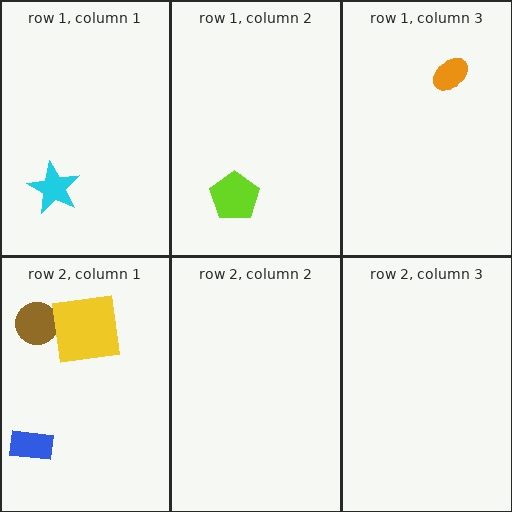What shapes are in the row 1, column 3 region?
The orange ellipse.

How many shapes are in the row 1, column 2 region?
1.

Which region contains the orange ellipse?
The row 1, column 3 region.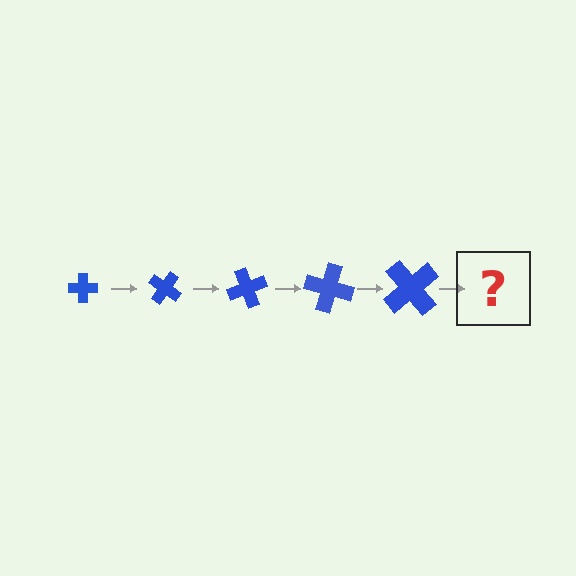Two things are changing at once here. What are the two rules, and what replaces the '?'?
The two rules are that the cross grows larger each step and it rotates 35 degrees each step. The '?' should be a cross, larger than the previous one and rotated 175 degrees from the start.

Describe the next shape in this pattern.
It should be a cross, larger than the previous one and rotated 175 degrees from the start.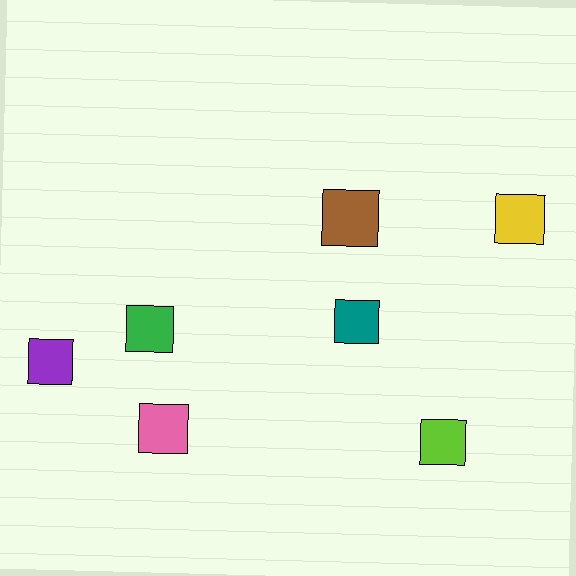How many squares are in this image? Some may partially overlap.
There are 7 squares.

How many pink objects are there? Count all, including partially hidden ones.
There is 1 pink object.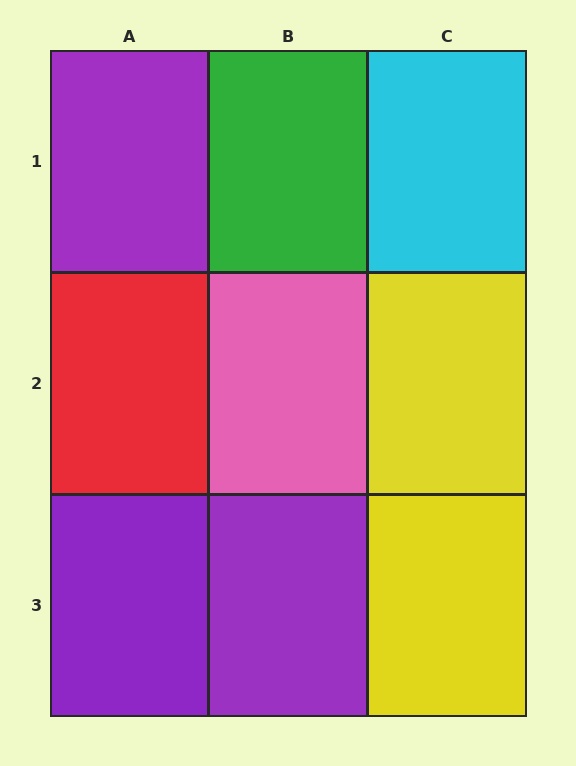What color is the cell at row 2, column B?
Pink.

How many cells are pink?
1 cell is pink.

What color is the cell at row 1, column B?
Green.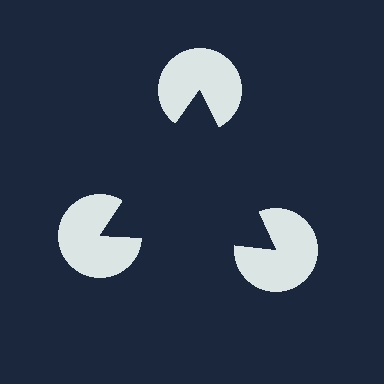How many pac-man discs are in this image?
There are 3 — one at each vertex of the illusory triangle.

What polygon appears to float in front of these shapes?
An illusory triangle — its edges are inferred from the aligned wedge cuts in the pac-man discs, not physically drawn.